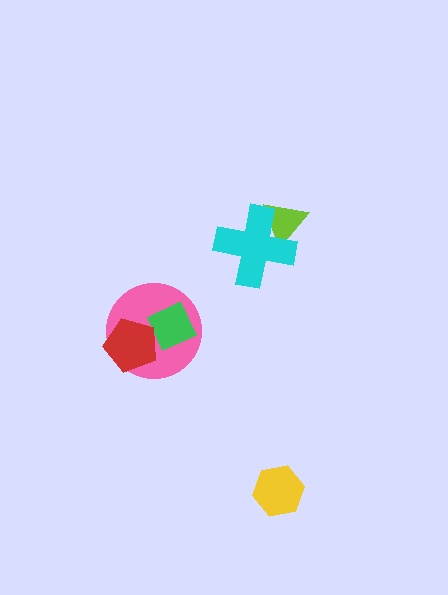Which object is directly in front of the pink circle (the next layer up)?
The green diamond is directly in front of the pink circle.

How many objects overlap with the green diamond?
2 objects overlap with the green diamond.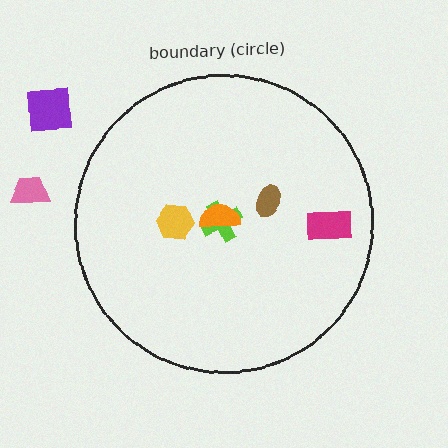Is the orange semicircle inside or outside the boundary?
Inside.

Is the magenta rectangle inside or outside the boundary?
Inside.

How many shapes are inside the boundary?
5 inside, 2 outside.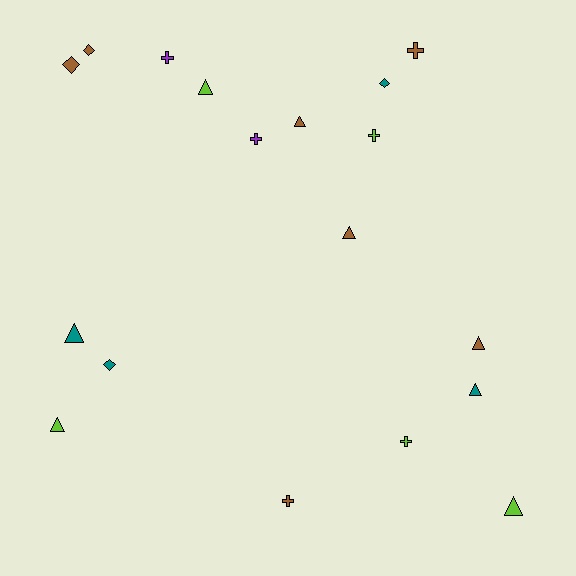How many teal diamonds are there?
There are 2 teal diamonds.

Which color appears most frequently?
Brown, with 7 objects.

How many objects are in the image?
There are 18 objects.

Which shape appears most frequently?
Triangle, with 8 objects.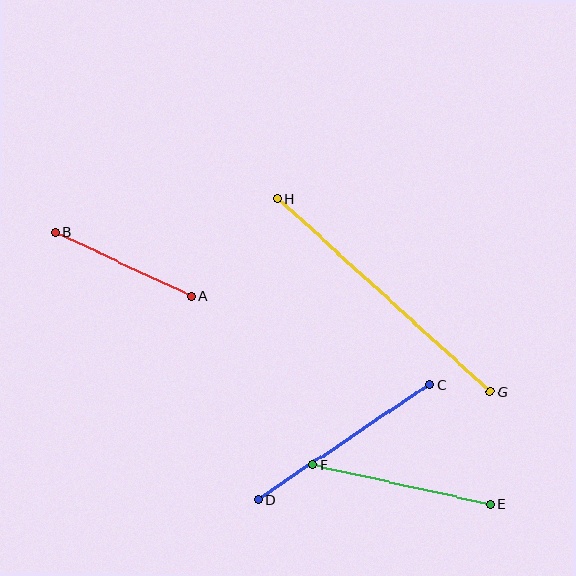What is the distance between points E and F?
The distance is approximately 181 pixels.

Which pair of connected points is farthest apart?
Points G and H are farthest apart.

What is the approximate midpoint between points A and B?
The midpoint is at approximately (123, 264) pixels.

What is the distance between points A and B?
The distance is approximately 151 pixels.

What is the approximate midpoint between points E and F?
The midpoint is at approximately (402, 484) pixels.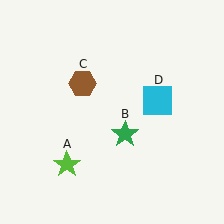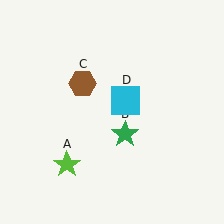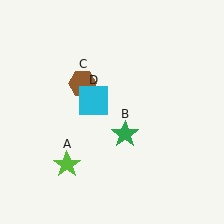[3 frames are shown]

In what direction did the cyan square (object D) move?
The cyan square (object D) moved left.